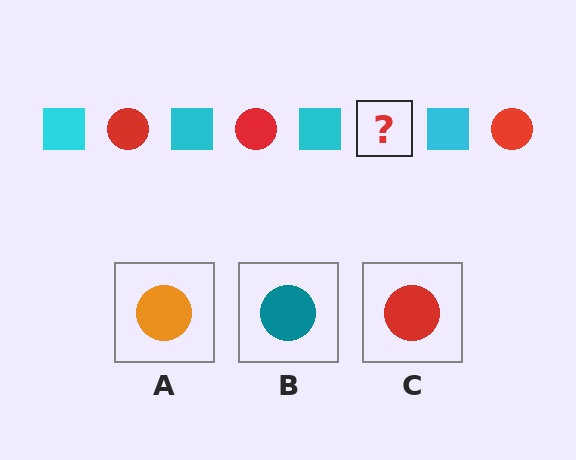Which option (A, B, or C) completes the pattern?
C.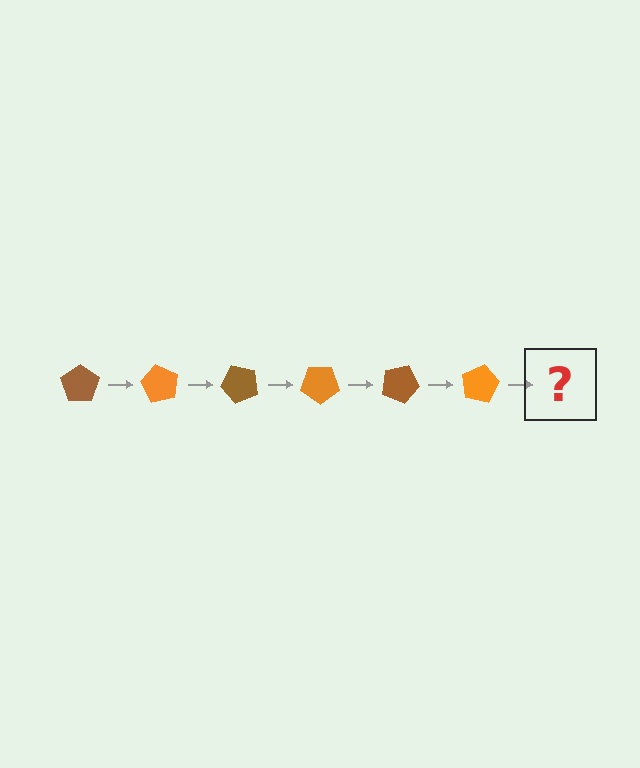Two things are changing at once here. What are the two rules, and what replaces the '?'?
The two rules are that it rotates 60 degrees each step and the color cycles through brown and orange. The '?' should be a brown pentagon, rotated 360 degrees from the start.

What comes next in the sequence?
The next element should be a brown pentagon, rotated 360 degrees from the start.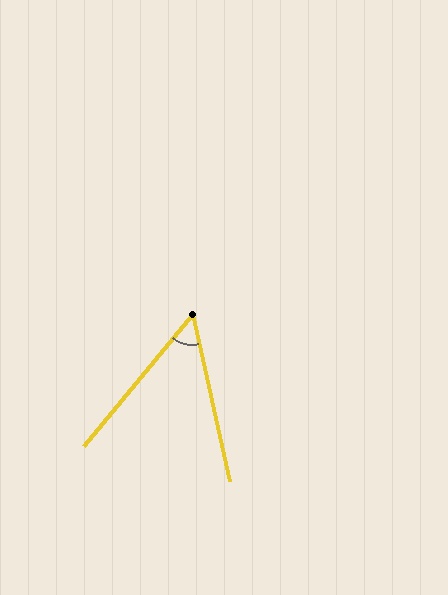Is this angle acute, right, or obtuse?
It is acute.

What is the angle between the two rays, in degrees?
Approximately 52 degrees.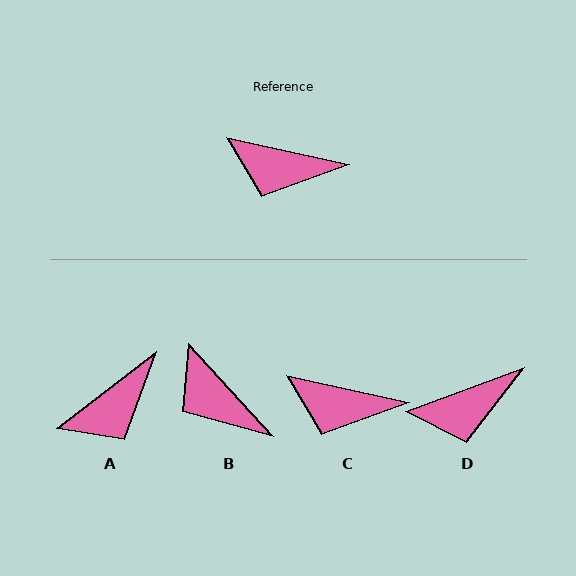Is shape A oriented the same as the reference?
No, it is off by about 50 degrees.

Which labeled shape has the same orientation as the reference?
C.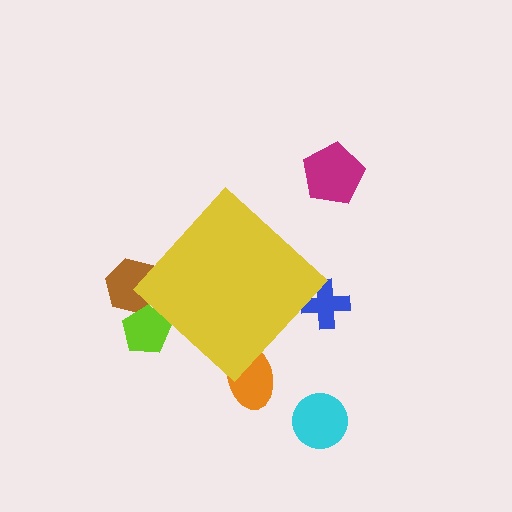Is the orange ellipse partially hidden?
Yes, the orange ellipse is partially hidden behind the yellow diamond.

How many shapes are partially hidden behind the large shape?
4 shapes are partially hidden.